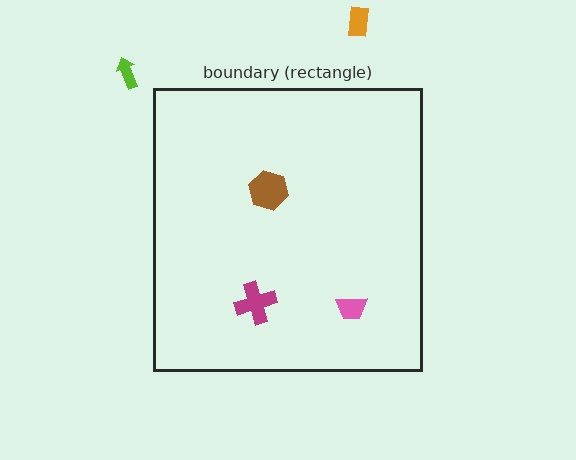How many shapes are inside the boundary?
3 inside, 2 outside.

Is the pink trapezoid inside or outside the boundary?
Inside.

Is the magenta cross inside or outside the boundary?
Inside.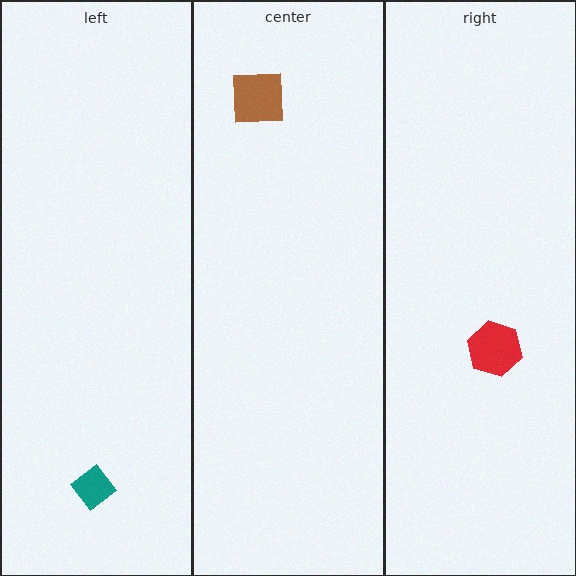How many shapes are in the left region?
1.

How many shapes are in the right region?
1.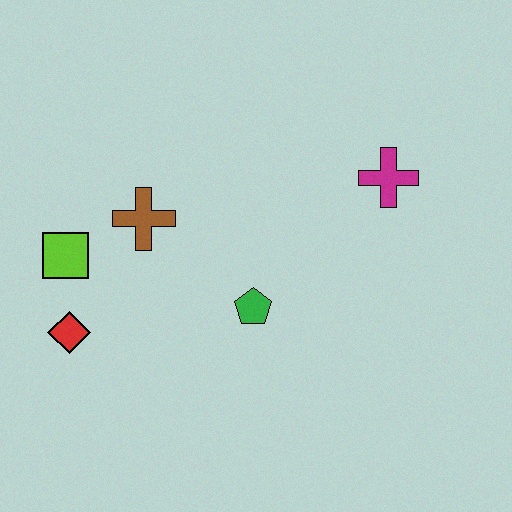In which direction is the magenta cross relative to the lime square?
The magenta cross is to the right of the lime square.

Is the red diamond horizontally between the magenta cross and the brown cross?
No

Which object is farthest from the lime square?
The magenta cross is farthest from the lime square.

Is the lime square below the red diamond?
No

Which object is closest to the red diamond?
The lime square is closest to the red diamond.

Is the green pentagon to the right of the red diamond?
Yes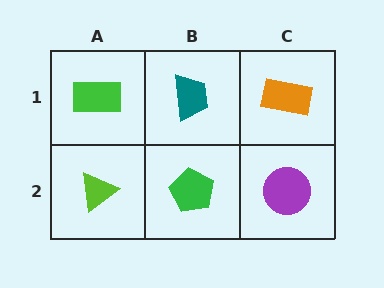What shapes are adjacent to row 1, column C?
A purple circle (row 2, column C), a teal trapezoid (row 1, column B).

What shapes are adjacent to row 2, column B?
A teal trapezoid (row 1, column B), a lime triangle (row 2, column A), a purple circle (row 2, column C).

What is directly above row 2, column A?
A green rectangle.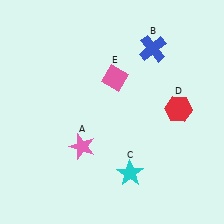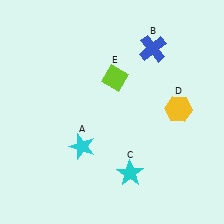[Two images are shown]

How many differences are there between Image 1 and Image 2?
There are 3 differences between the two images.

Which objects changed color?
A changed from pink to cyan. D changed from red to yellow. E changed from pink to lime.